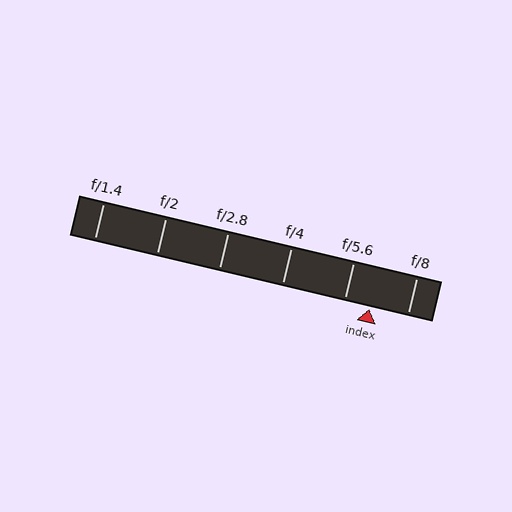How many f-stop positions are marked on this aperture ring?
There are 6 f-stop positions marked.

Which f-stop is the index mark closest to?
The index mark is closest to f/5.6.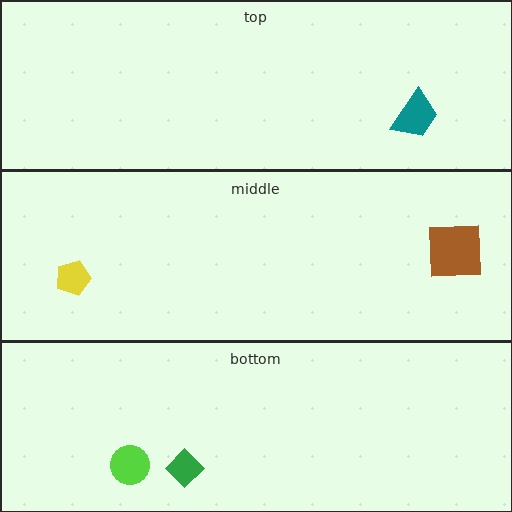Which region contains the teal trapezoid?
The top region.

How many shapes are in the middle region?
2.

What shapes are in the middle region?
The yellow pentagon, the brown square.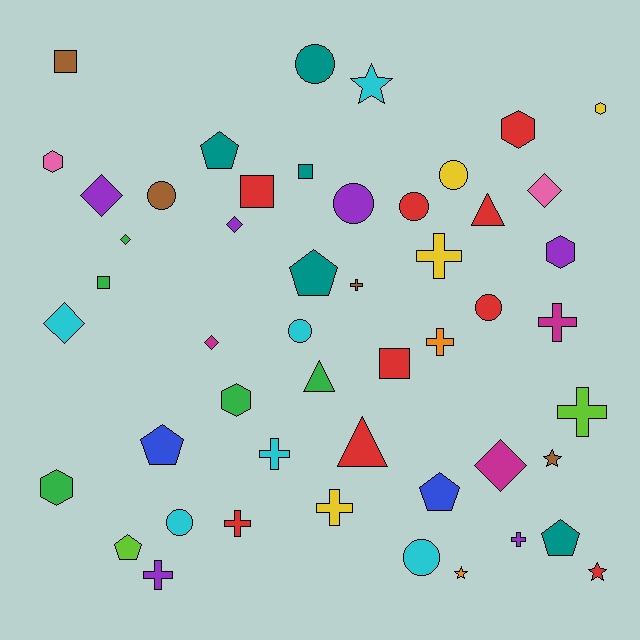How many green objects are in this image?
There are 5 green objects.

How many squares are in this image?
There are 5 squares.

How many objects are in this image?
There are 50 objects.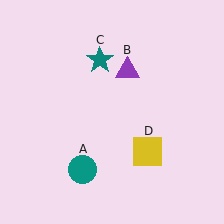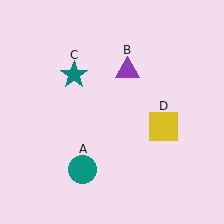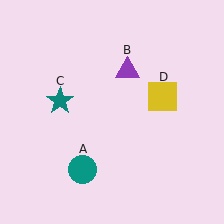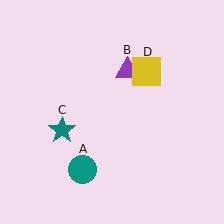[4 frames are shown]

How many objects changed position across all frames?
2 objects changed position: teal star (object C), yellow square (object D).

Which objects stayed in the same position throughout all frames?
Teal circle (object A) and purple triangle (object B) remained stationary.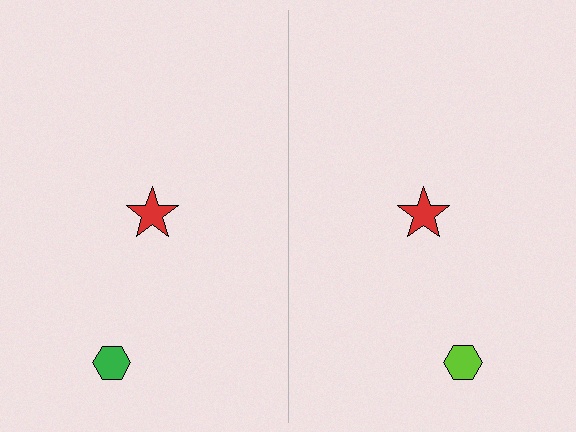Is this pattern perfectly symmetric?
No, the pattern is not perfectly symmetric. The lime hexagon on the right side breaks the symmetry — its mirror counterpart is green.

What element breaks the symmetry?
The lime hexagon on the right side breaks the symmetry — its mirror counterpart is green.